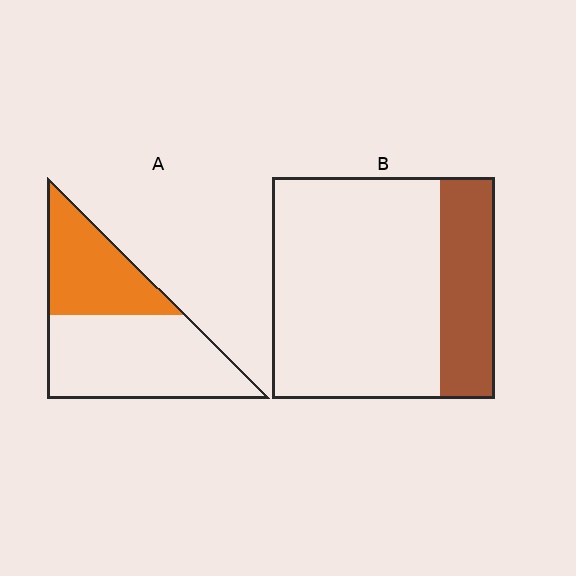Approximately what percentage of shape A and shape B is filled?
A is approximately 40% and B is approximately 25%.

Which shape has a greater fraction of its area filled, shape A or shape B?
Shape A.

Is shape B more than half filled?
No.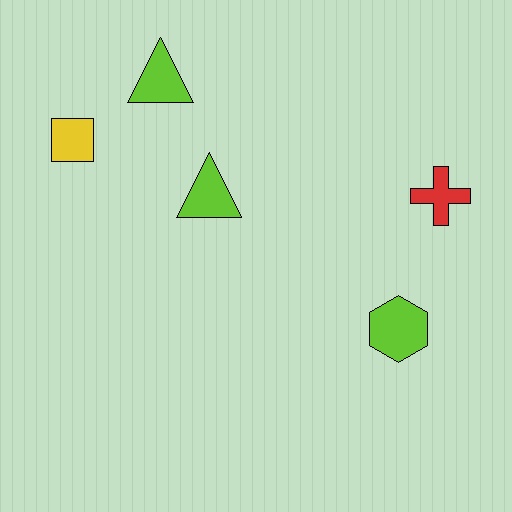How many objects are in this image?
There are 5 objects.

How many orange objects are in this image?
There are no orange objects.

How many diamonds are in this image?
There are no diamonds.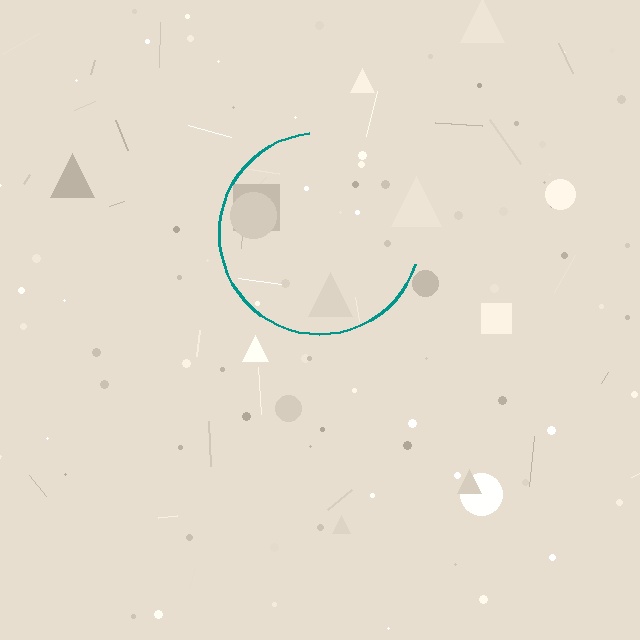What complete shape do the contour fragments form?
The contour fragments form a circle.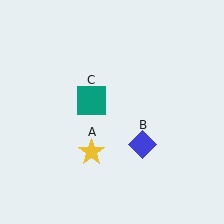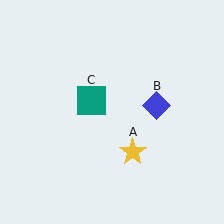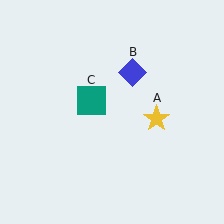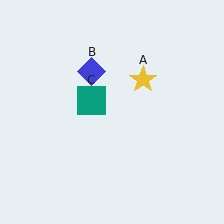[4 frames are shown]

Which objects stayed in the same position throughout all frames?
Teal square (object C) remained stationary.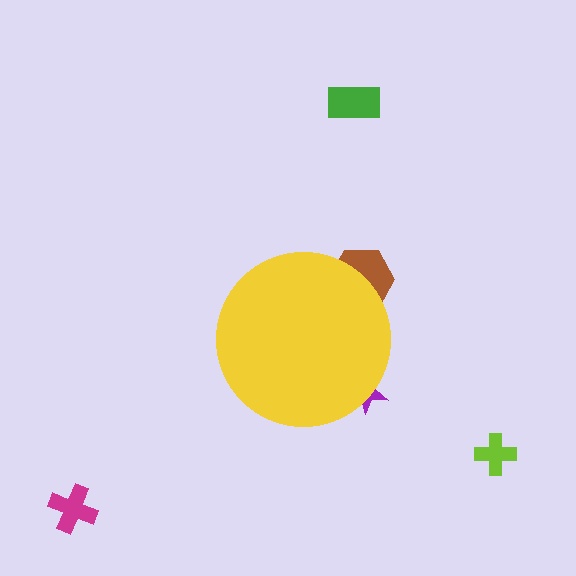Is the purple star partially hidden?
Yes, the purple star is partially hidden behind the yellow circle.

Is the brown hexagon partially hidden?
Yes, the brown hexagon is partially hidden behind the yellow circle.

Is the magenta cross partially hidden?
No, the magenta cross is fully visible.